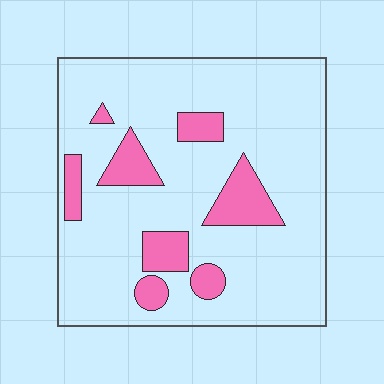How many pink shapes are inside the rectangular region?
8.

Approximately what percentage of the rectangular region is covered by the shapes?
Approximately 15%.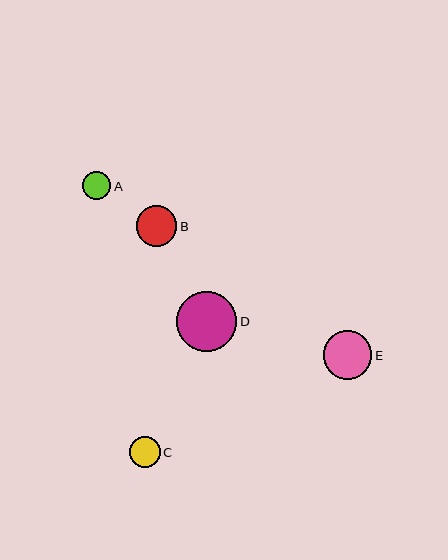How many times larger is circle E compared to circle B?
Circle E is approximately 1.2 times the size of circle B.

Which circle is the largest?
Circle D is the largest with a size of approximately 60 pixels.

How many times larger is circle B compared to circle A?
Circle B is approximately 1.4 times the size of circle A.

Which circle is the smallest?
Circle A is the smallest with a size of approximately 28 pixels.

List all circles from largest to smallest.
From largest to smallest: D, E, B, C, A.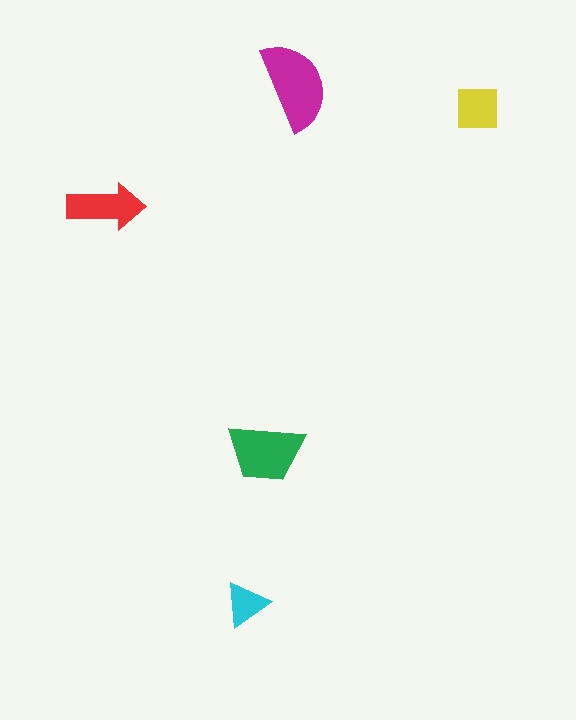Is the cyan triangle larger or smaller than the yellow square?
Smaller.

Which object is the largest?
The magenta semicircle.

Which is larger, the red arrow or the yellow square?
The red arrow.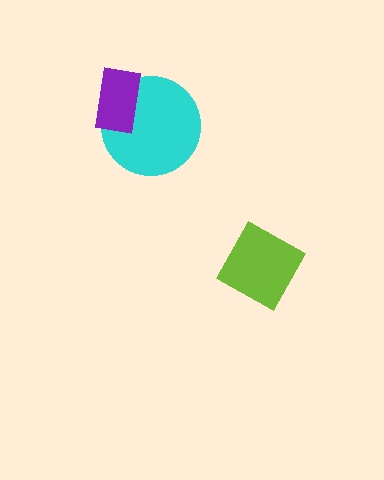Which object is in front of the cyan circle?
The purple rectangle is in front of the cyan circle.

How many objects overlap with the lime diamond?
0 objects overlap with the lime diamond.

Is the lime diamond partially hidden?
No, no other shape covers it.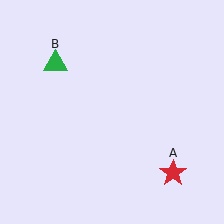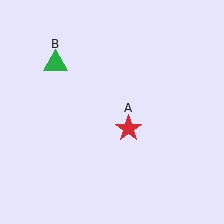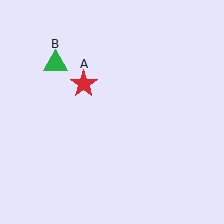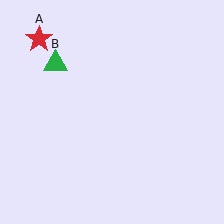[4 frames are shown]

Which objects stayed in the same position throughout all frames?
Green triangle (object B) remained stationary.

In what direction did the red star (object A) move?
The red star (object A) moved up and to the left.